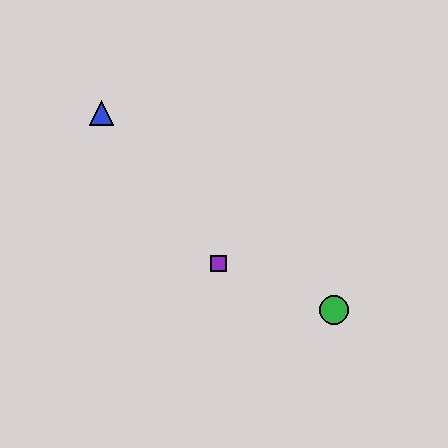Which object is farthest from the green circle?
The blue triangle is farthest from the green circle.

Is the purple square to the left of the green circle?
Yes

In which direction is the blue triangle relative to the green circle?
The blue triangle is to the left of the green circle.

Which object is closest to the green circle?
The purple square is closest to the green circle.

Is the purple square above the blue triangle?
No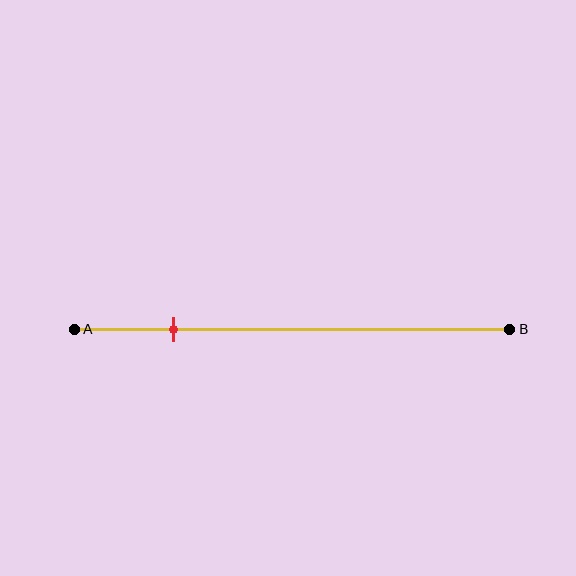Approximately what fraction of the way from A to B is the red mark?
The red mark is approximately 25% of the way from A to B.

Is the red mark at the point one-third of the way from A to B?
No, the mark is at about 25% from A, not at the 33% one-third point.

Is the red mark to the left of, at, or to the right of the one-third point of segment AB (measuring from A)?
The red mark is to the left of the one-third point of segment AB.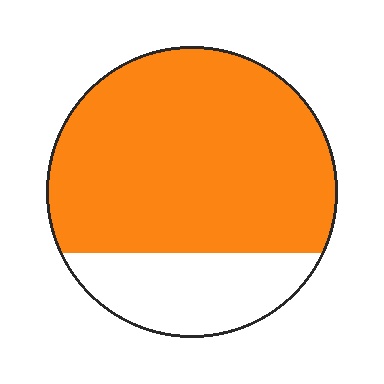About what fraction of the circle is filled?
About three quarters (3/4).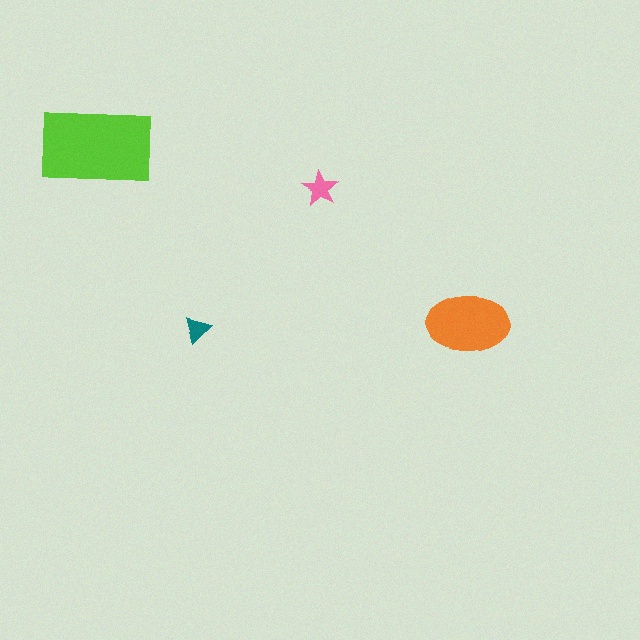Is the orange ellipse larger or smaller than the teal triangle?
Larger.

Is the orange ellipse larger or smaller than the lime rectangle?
Smaller.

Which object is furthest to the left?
The lime rectangle is leftmost.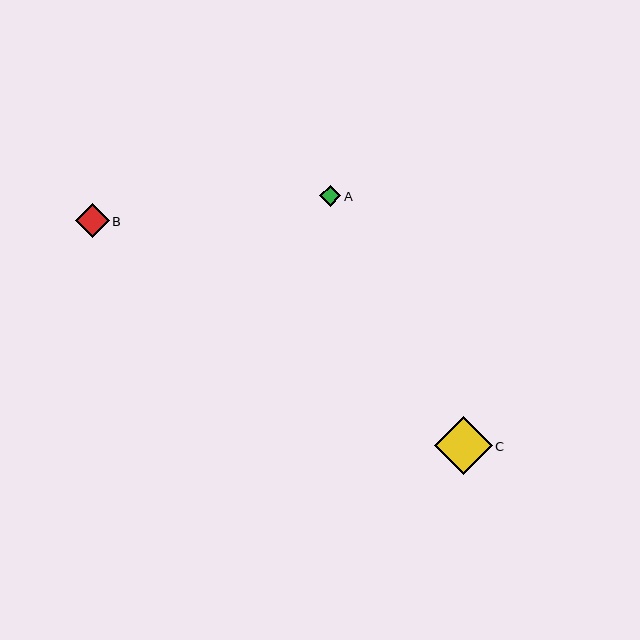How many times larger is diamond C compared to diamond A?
Diamond C is approximately 2.8 times the size of diamond A.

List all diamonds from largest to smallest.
From largest to smallest: C, B, A.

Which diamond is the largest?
Diamond C is the largest with a size of approximately 58 pixels.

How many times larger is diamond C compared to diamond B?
Diamond C is approximately 1.7 times the size of diamond B.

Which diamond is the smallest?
Diamond A is the smallest with a size of approximately 21 pixels.